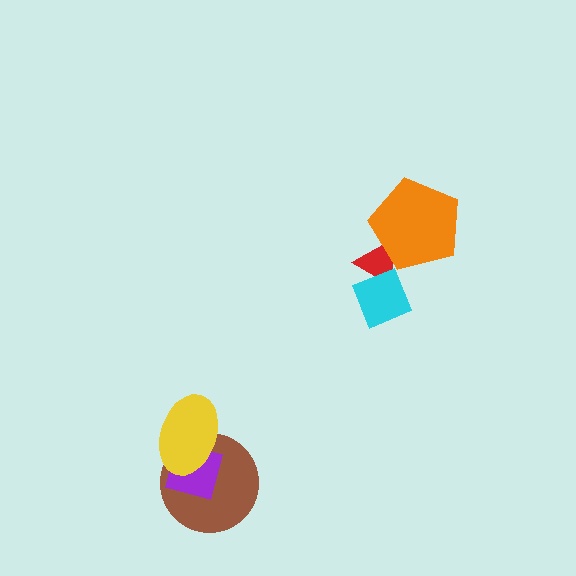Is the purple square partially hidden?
Yes, it is partially covered by another shape.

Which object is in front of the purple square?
The yellow ellipse is in front of the purple square.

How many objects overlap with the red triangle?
2 objects overlap with the red triangle.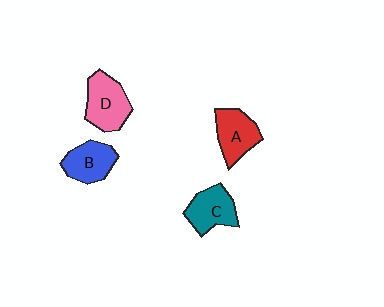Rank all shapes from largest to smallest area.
From largest to smallest: D (pink), A (red), C (teal), B (blue).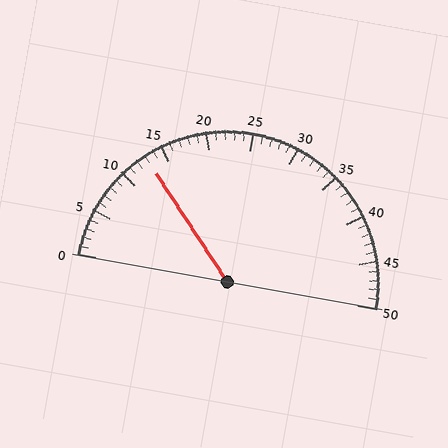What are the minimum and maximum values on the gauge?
The gauge ranges from 0 to 50.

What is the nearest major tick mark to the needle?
The nearest major tick mark is 15.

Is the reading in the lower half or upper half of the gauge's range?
The reading is in the lower half of the range (0 to 50).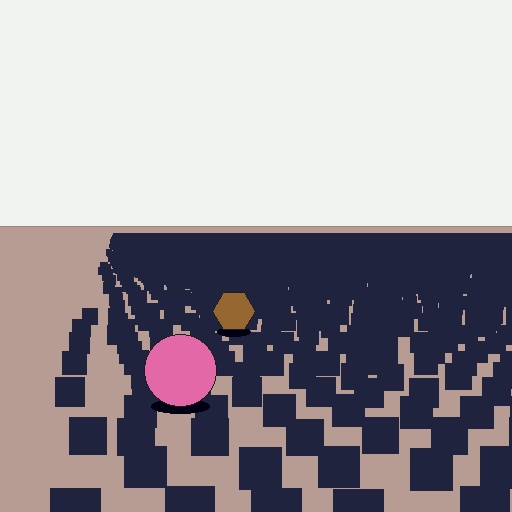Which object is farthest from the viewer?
The brown hexagon is farthest from the viewer. It appears smaller and the ground texture around it is denser.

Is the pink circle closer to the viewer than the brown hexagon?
Yes. The pink circle is closer — you can tell from the texture gradient: the ground texture is coarser near it.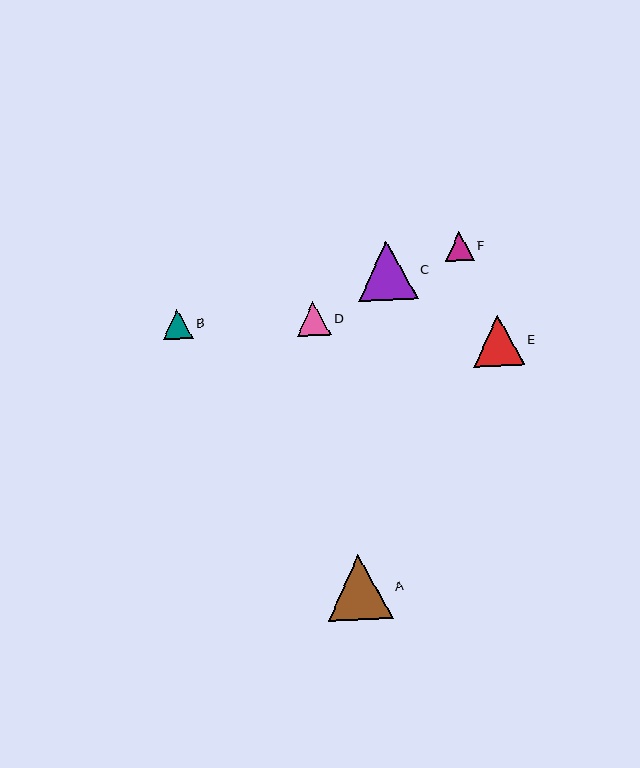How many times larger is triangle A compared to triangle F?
Triangle A is approximately 2.3 times the size of triangle F.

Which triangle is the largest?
Triangle A is the largest with a size of approximately 65 pixels.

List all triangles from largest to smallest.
From largest to smallest: A, C, E, D, B, F.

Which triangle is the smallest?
Triangle F is the smallest with a size of approximately 29 pixels.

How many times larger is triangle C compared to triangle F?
Triangle C is approximately 2.1 times the size of triangle F.